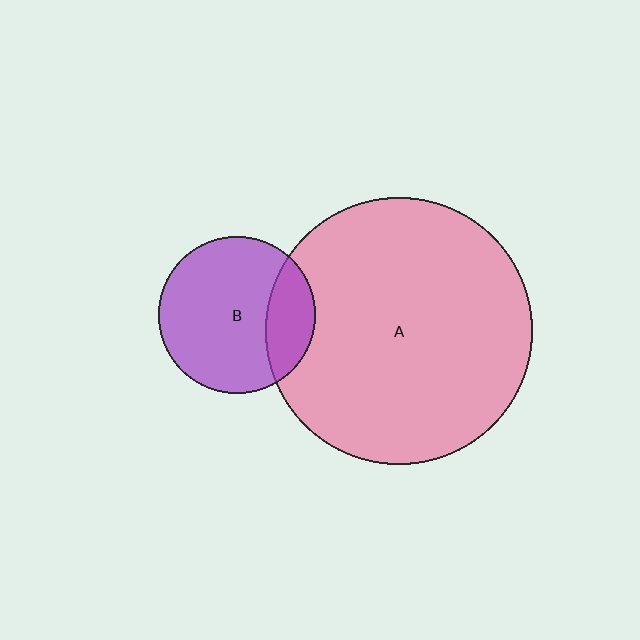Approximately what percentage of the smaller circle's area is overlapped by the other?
Approximately 20%.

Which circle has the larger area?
Circle A (pink).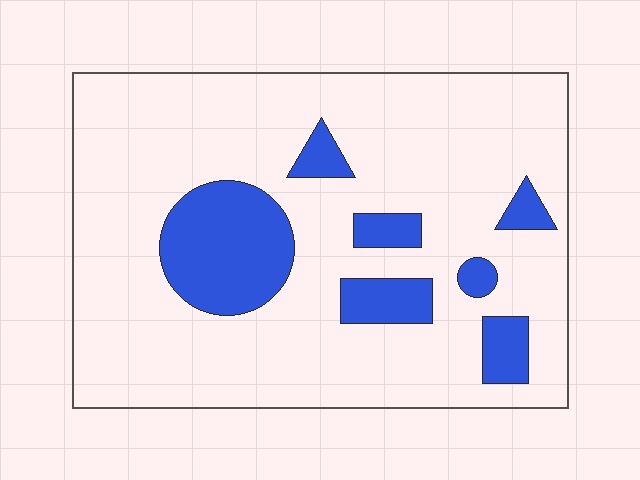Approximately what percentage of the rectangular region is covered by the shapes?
Approximately 20%.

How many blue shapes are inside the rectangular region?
7.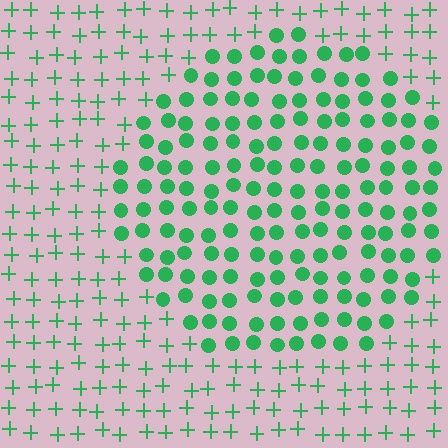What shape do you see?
I see a circle.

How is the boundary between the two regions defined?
The boundary is defined by a change in element shape: circles inside vs. plus signs outside. All elements share the same color and spacing.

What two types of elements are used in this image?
The image uses circles inside the circle region and plus signs outside it.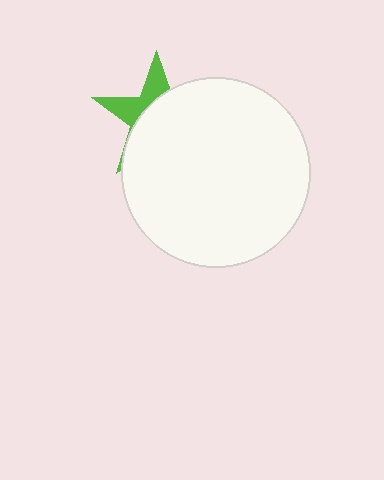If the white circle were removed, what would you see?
You would see the complete lime star.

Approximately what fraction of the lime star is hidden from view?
Roughly 68% of the lime star is hidden behind the white circle.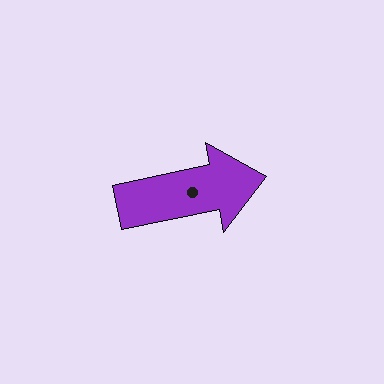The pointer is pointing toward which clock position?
Roughly 3 o'clock.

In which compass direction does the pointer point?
East.